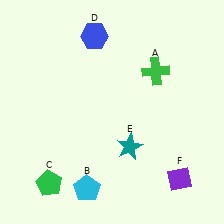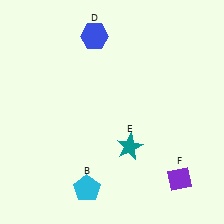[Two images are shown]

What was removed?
The green pentagon (C), the green cross (A) were removed in Image 2.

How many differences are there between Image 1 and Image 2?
There are 2 differences between the two images.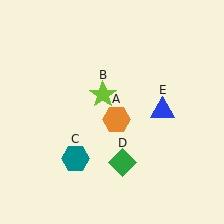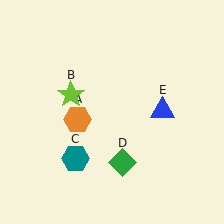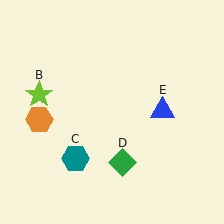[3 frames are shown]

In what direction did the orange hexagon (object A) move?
The orange hexagon (object A) moved left.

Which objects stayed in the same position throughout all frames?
Teal hexagon (object C) and green diamond (object D) and blue triangle (object E) remained stationary.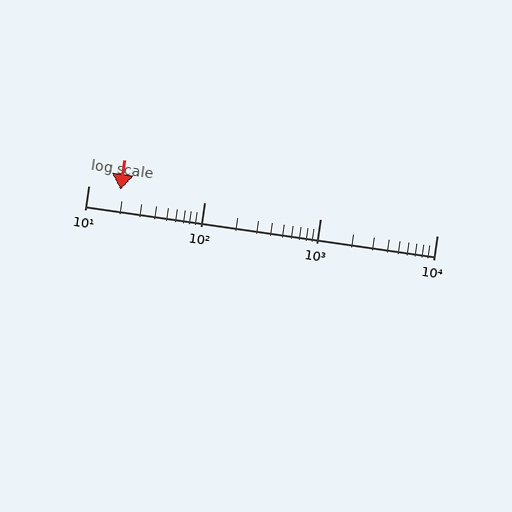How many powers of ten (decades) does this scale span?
The scale spans 3 decades, from 10 to 10000.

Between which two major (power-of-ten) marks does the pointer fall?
The pointer is between 10 and 100.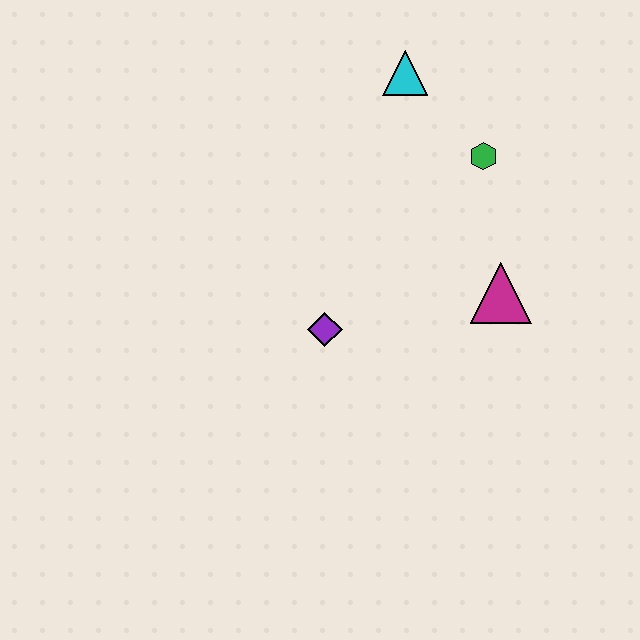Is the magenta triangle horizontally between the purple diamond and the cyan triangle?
No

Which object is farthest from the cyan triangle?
The purple diamond is farthest from the cyan triangle.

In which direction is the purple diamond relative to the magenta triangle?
The purple diamond is to the left of the magenta triangle.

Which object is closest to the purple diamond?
The magenta triangle is closest to the purple diamond.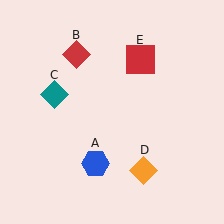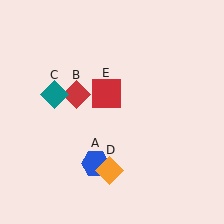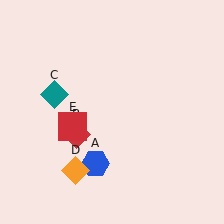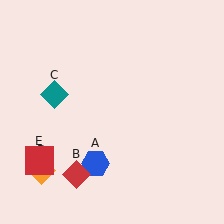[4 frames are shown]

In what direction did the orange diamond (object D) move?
The orange diamond (object D) moved left.